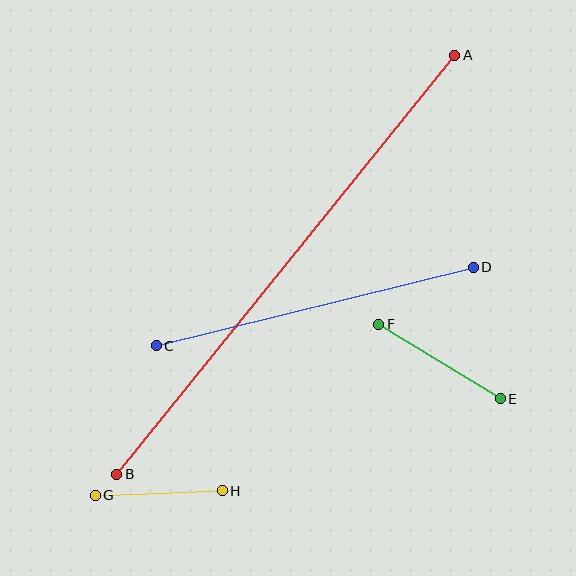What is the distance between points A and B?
The distance is approximately 538 pixels.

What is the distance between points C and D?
The distance is approximately 326 pixels.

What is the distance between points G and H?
The distance is approximately 127 pixels.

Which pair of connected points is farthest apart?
Points A and B are farthest apart.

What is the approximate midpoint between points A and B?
The midpoint is at approximately (286, 265) pixels.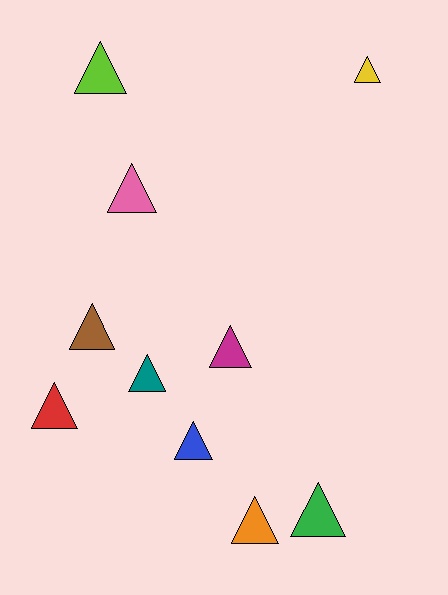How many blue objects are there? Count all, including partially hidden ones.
There is 1 blue object.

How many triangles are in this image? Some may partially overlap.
There are 10 triangles.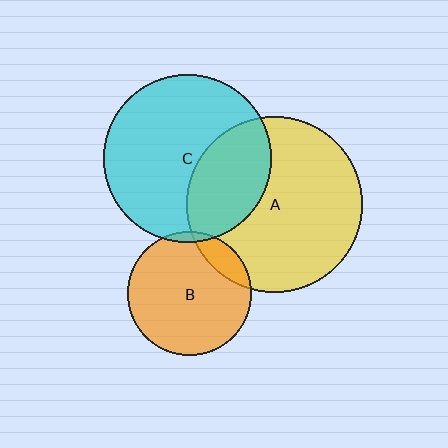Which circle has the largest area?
Circle A (yellow).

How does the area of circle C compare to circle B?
Approximately 1.8 times.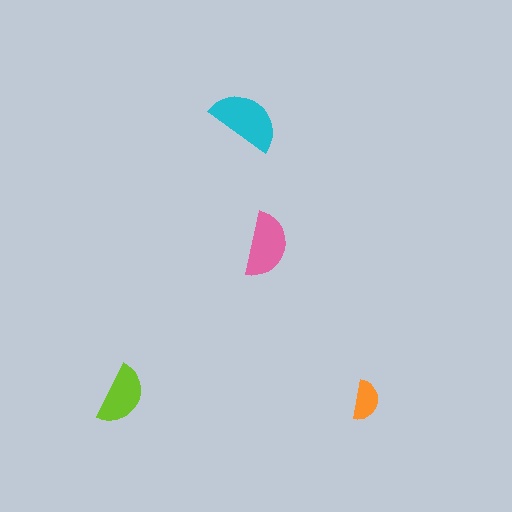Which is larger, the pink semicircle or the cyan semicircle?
The cyan one.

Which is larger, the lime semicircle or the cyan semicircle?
The cyan one.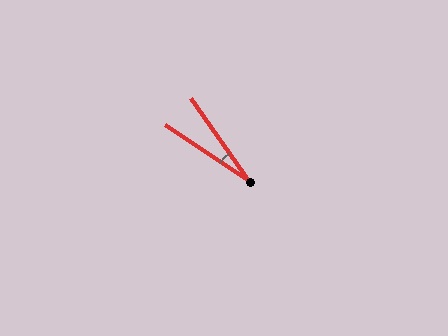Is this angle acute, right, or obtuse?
It is acute.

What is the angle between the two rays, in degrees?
Approximately 21 degrees.